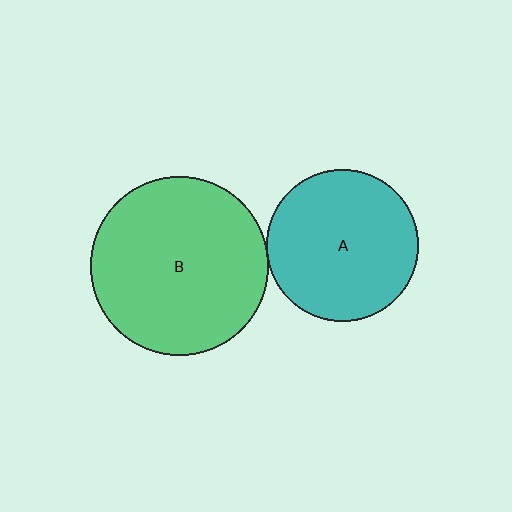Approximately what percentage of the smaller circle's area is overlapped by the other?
Approximately 5%.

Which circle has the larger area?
Circle B (green).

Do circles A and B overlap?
Yes.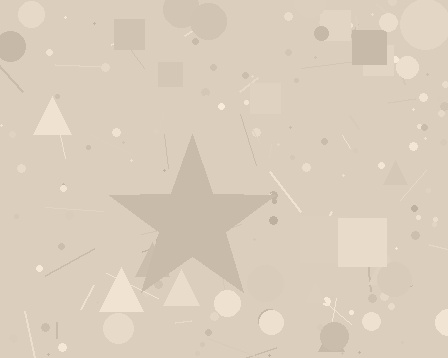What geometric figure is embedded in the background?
A star is embedded in the background.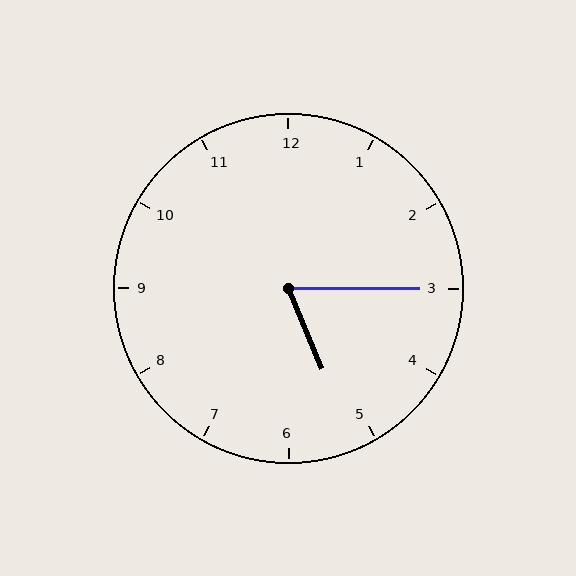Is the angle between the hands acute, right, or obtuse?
It is acute.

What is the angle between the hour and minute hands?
Approximately 68 degrees.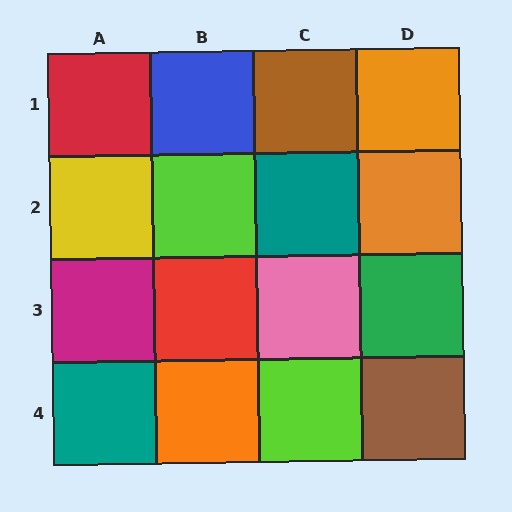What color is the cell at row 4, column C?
Lime.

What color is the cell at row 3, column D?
Green.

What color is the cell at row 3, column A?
Magenta.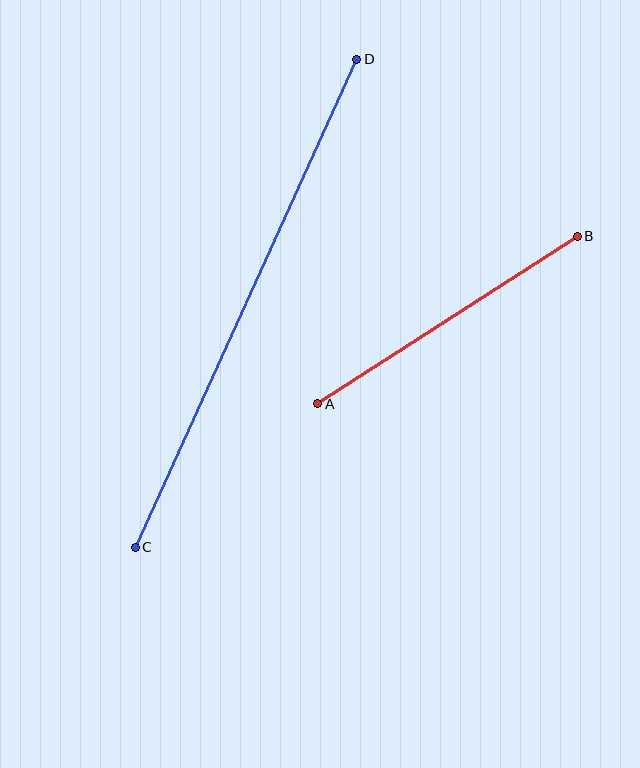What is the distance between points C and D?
The distance is approximately 536 pixels.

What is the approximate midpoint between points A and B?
The midpoint is at approximately (448, 320) pixels.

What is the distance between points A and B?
The distance is approximately 309 pixels.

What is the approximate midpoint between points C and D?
The midpoint is at approximately (246, 303) pixels.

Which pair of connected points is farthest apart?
Points C and D are farthest apart.